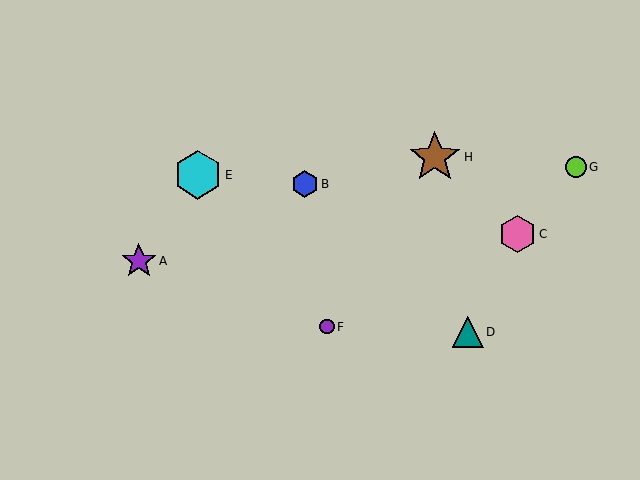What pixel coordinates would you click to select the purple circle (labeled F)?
Click at (327, 327) to select the purple circle F.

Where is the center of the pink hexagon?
The center of the pink hexagon is at (517, 234).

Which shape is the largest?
The brown star (labeled H) is the largest.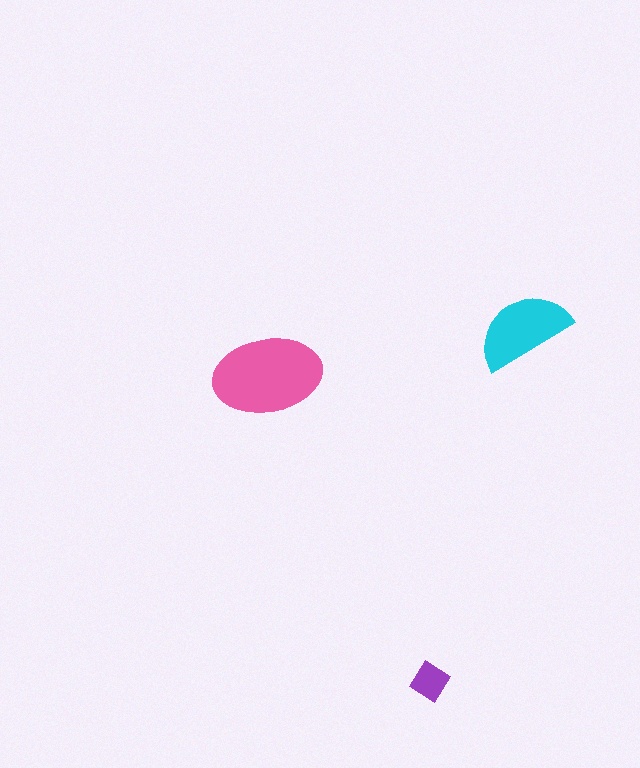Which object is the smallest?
The purple diamond.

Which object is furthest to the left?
The pink ellipse is leftmost.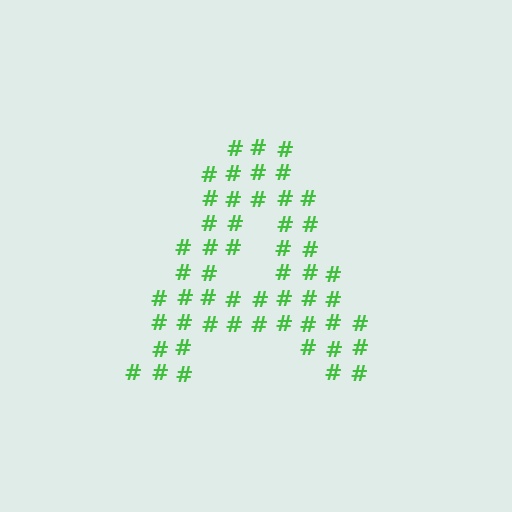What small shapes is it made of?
It is made of small hash symbols.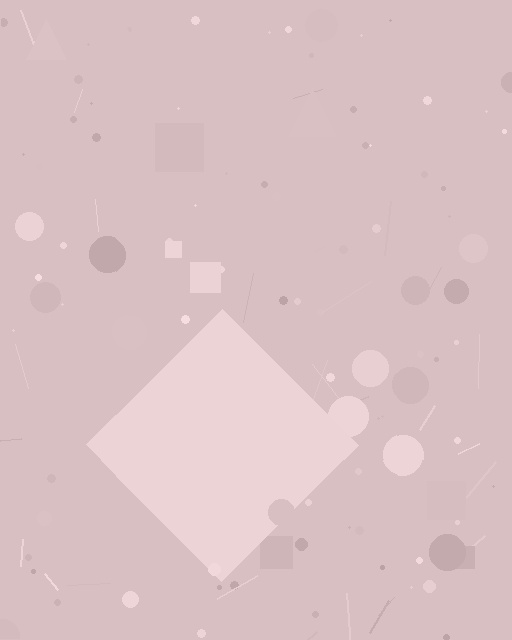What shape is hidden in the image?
A diamond is hidden in the image.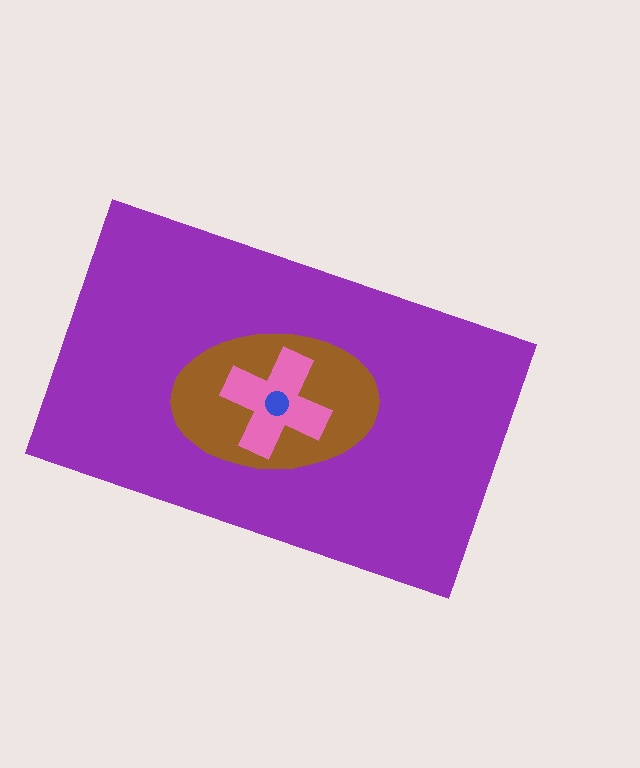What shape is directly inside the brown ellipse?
The pink cross.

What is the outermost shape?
The purple rectangle.